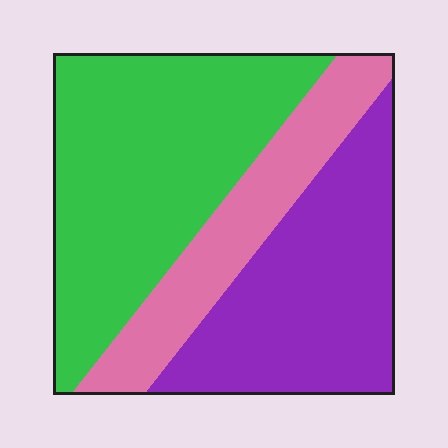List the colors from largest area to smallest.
From largest to smallest: green, purple, pink.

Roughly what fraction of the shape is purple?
Purple covers 34% of the shape.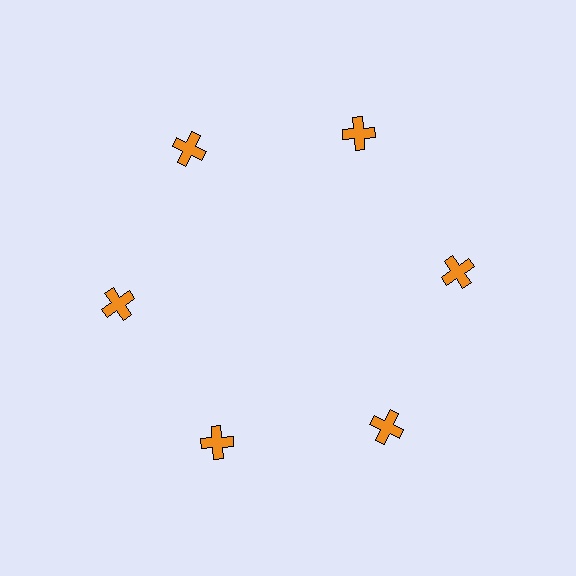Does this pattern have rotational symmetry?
Yes, this pattern has 6-fold rotational symmetry. It looks the same after rotating 60 degrees around the center.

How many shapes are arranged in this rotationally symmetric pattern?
There are 6 shapes, arranged in 6 groups of 1.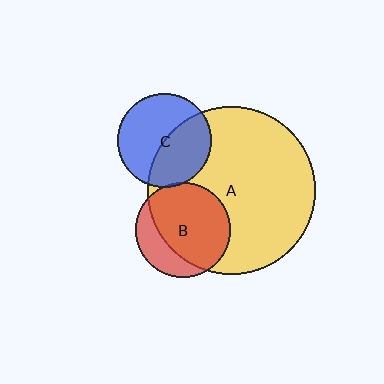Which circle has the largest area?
Circle A (yellow).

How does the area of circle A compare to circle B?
Approximately 3.1 times.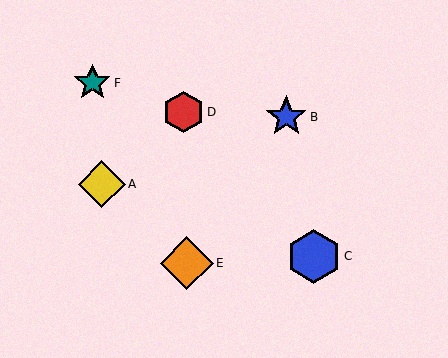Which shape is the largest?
The blue hexagon (labeled C) is the largest.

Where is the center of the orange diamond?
The center of the orange diamond is at (187, 263).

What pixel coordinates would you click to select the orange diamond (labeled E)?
Click at (187, 263) to select the orange diamond E.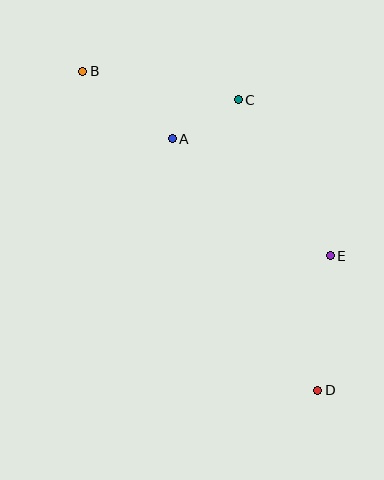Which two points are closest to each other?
Points A and C are closest to each other.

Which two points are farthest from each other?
Points B and D are farthest from each other.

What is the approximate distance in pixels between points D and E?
The distance between D and E is approximately 135 pixels.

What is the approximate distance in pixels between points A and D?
The distance between A and D is approximately 291 pixels.